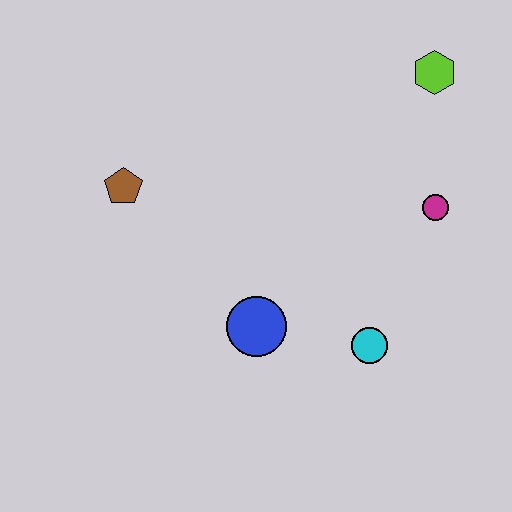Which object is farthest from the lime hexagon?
The brown pentagon is farthest from the lime hexagon.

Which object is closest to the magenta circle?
The lime hexagon is closest to the magenta circle.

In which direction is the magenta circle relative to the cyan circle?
The magenta circle is above the cyan circle.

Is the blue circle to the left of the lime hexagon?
Yes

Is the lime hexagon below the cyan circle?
No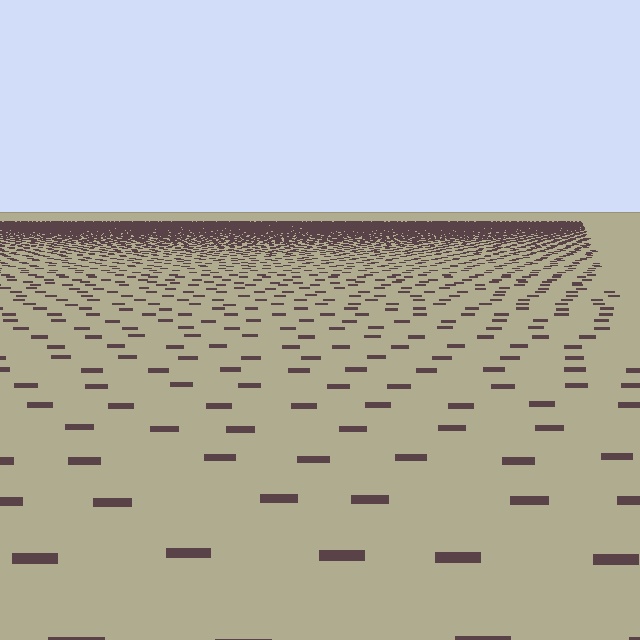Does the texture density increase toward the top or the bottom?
Density increases toward the top.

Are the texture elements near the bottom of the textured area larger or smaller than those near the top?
Larger. Near the bottom, elements are closer to the viewer and appear at a bigger on-screen size.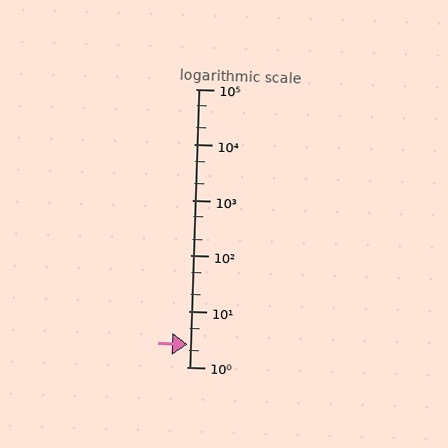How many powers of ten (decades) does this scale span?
The scale spans 5 decades, from 1 to 100000.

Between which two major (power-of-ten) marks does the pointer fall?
The pointer is between 1 and 10.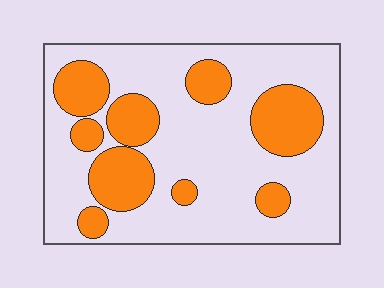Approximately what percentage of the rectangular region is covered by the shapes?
Approximately 30%.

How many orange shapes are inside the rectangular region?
9.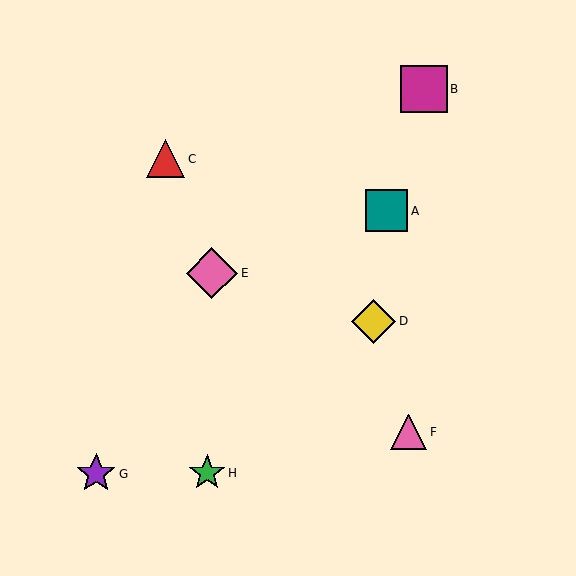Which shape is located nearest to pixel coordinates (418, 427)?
The pink triangle (labeled F) at (409, 432) is nearest to that location.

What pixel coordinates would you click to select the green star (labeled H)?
Click at (207, 473) to select the green star H.